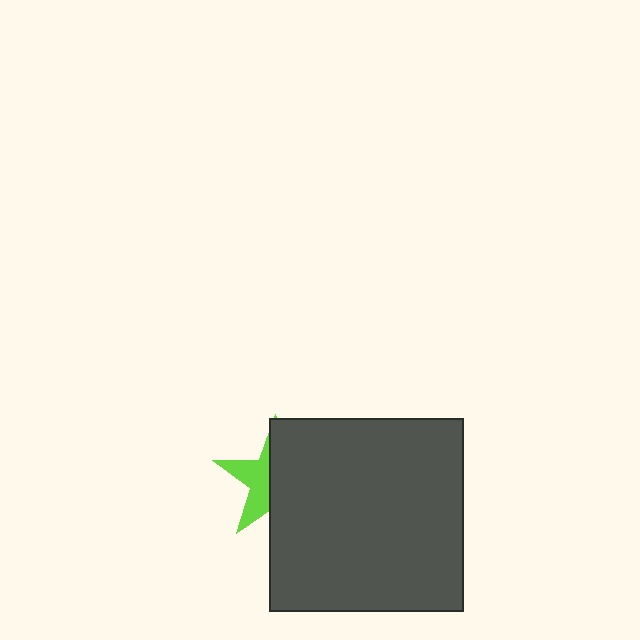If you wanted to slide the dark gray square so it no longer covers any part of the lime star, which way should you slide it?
Slide it right — that is the most direct way to separate the two shapes.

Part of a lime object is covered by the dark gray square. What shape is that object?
It is a star.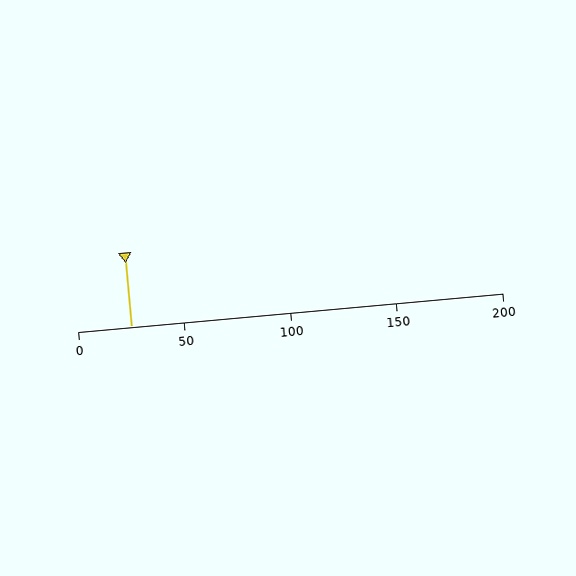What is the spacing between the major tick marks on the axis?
The major ticks are spaced 50 apart.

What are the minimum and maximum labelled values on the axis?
The axis runs from 0 to 200.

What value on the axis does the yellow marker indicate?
The marker indicates approximately 25.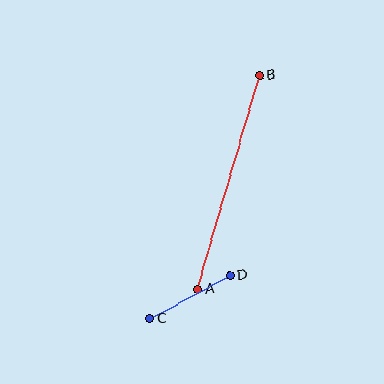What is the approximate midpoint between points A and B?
The midpoint is at approximately (229, 182) pixels.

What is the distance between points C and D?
The distance is approximately 91 pixels.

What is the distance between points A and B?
The distance is approximately 223 pixels.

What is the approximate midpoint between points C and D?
The midpoint is at approximately (190, 297) pixels.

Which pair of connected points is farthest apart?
Points A and B are farthest apart.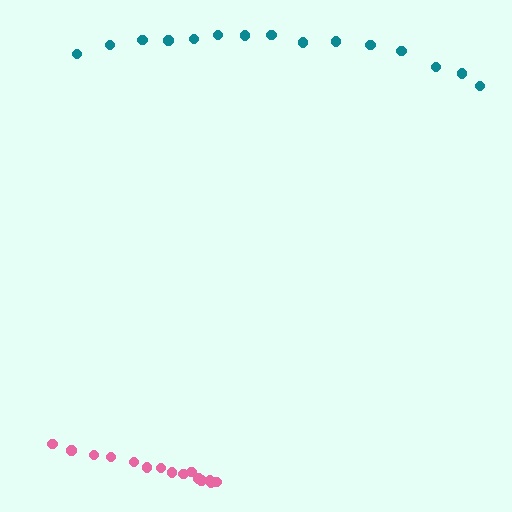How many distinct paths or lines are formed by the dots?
There are 2 distinct paths.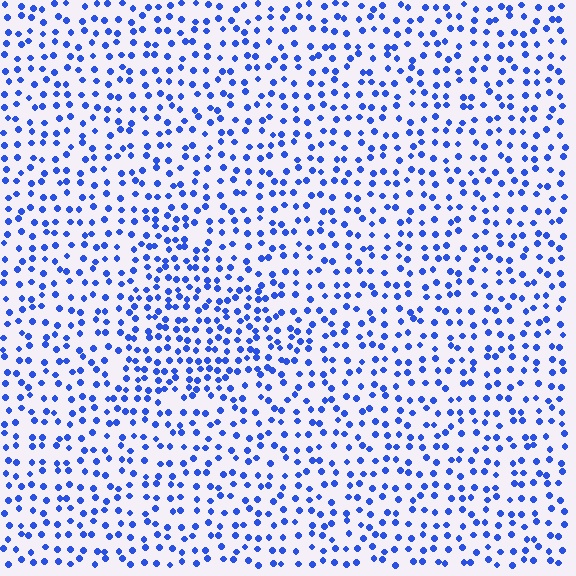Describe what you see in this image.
The image contains small blue elements arranged at two different densities. A triangle-shaped region is visible where the elements are more densely packed than the surrounding area.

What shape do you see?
I see a triangle.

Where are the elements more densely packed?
The elements are more densely packed inside the triangle boundary.